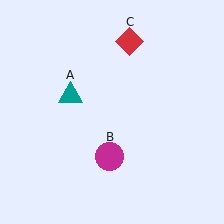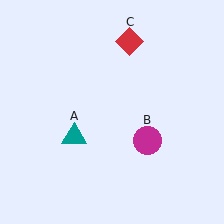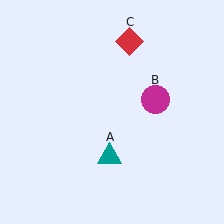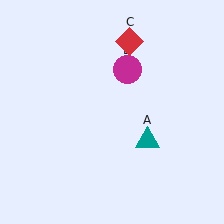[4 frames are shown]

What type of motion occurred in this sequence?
The teal triangle (object A), magenta circle (object B) rotated counterclockwise around the center of the scene.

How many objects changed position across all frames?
2 objects changed position: teal triangle (object A), magenta circle (object B).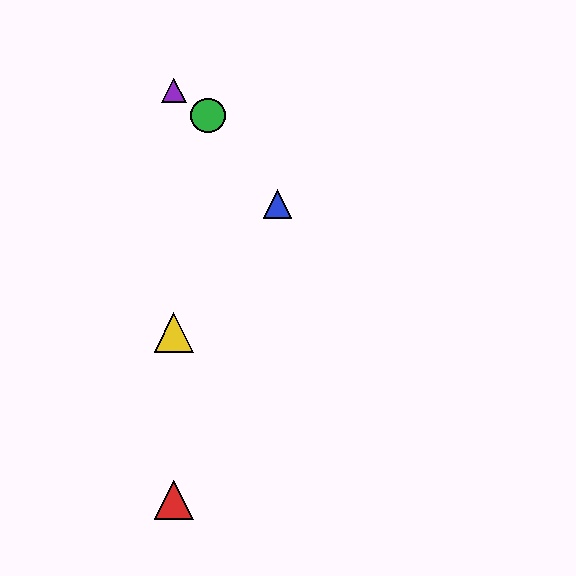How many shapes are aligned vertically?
3 shapes (the red triangle, the yellow triangle, the purple triangle) are aligned vertically.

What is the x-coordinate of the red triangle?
The red triangle is at x≈174.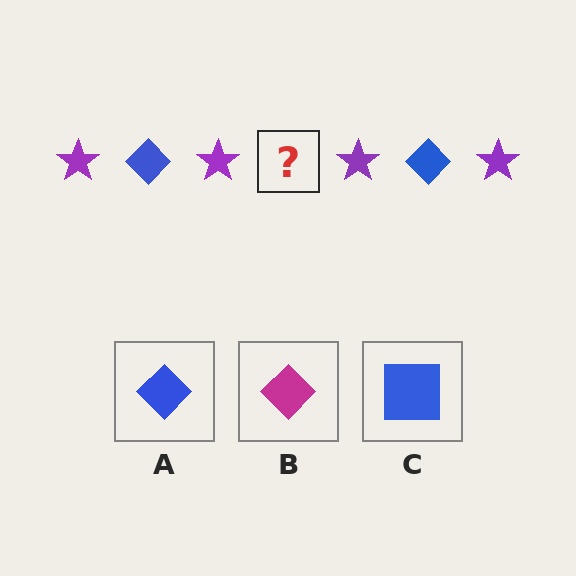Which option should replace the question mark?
Option A.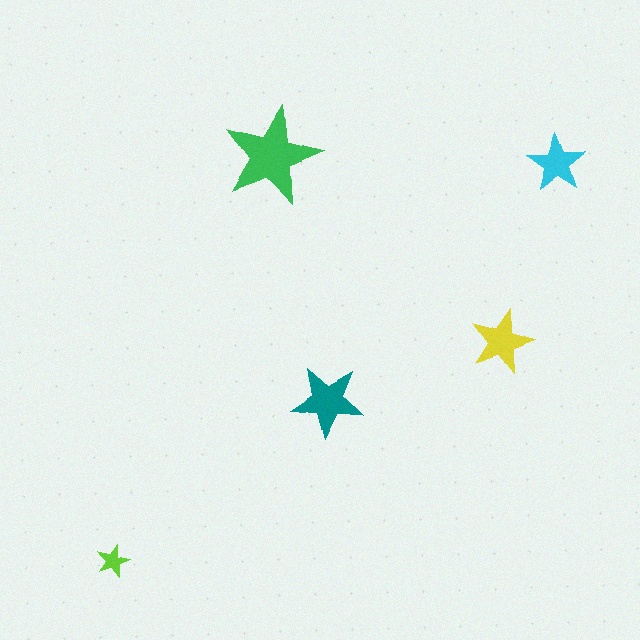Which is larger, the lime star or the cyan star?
The cyan one.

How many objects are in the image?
There are 5 objects in the image.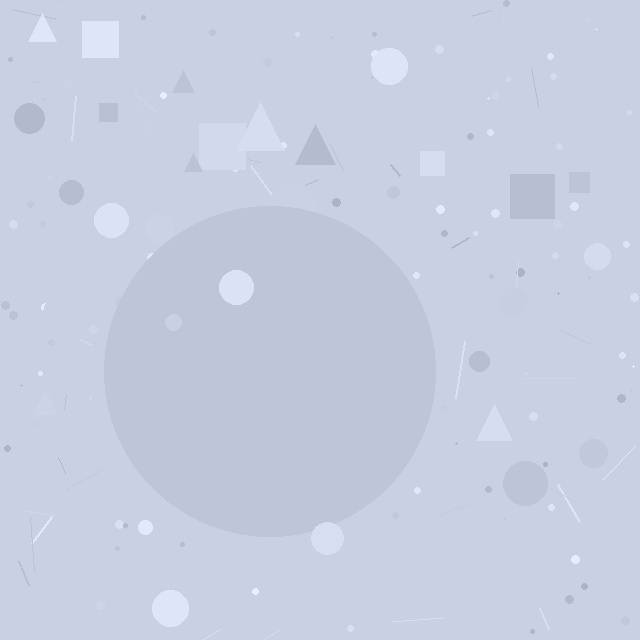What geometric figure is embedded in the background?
A circle is embedded in the background.